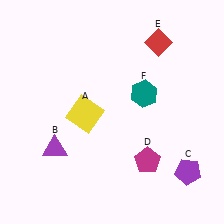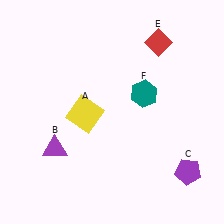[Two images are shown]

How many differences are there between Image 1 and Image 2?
There is 1 difference between the two images.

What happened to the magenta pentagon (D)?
The magenta pentagon (D) was removed in Image 2. It was in the bottom-right area of Image 1.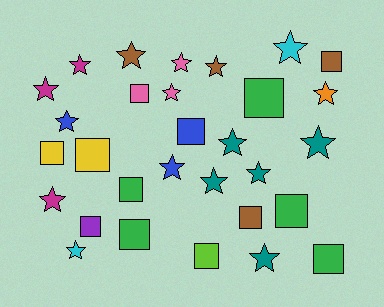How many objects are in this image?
There are 30 objects.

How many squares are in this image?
There are 13 squares.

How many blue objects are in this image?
There are 3 blue objects.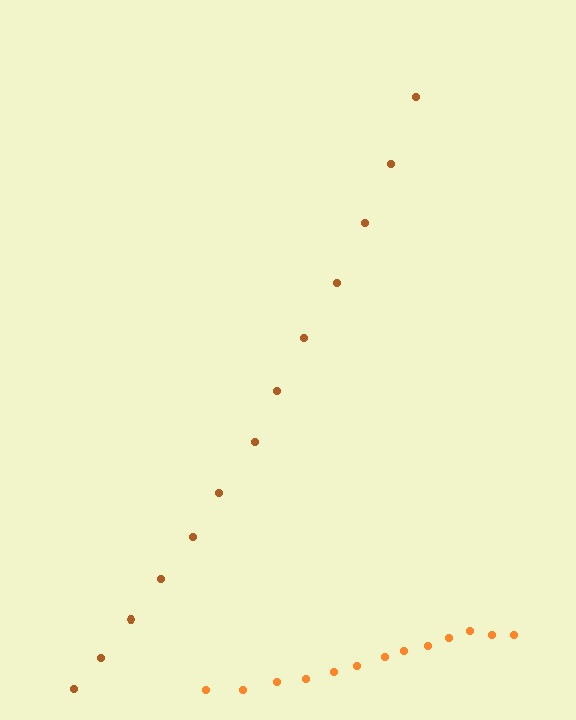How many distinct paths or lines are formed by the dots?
There are 2 distinct paths.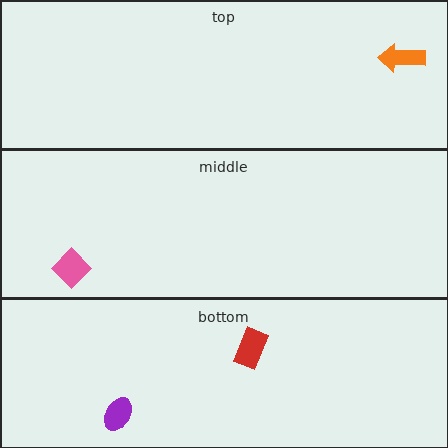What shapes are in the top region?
The orange arrow.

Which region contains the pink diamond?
The middle region.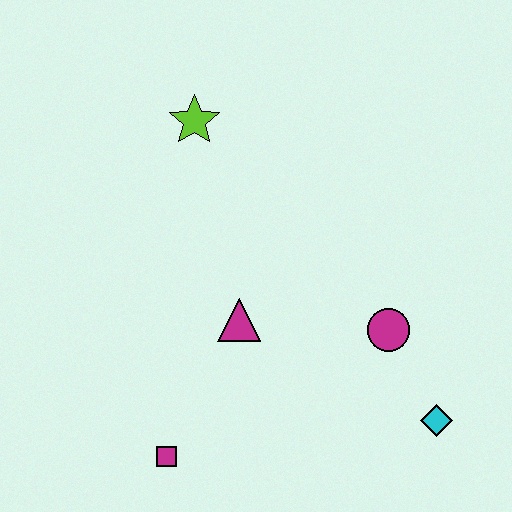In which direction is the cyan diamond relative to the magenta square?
The cyan diamond is to the right of the magenta square.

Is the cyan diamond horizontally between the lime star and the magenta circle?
No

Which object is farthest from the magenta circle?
The lime star is farthest from the magenta circle.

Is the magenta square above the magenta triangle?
No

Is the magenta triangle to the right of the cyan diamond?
No